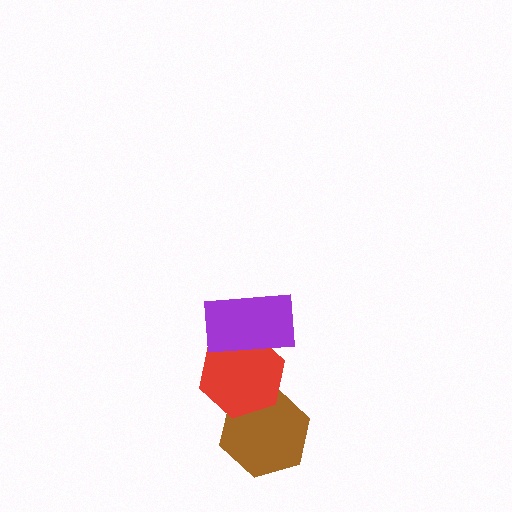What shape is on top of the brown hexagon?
The red hexagon is on top of the brown hexagon.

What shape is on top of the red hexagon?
The purple rectangle is on top of the red hexagon.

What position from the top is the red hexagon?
The red hexagon is 2nd from the top.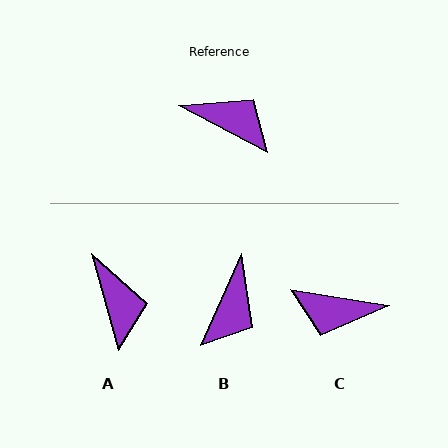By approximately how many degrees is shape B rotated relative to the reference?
Approximately 86 degrees clockwise.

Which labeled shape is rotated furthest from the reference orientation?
C, about 161 degrees away.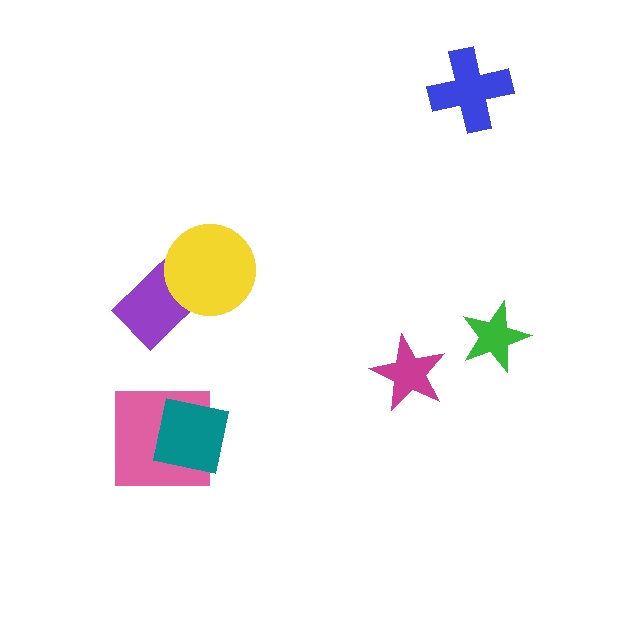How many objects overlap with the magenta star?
0 objects overlap with the magenta star.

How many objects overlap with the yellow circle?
1 object overlaps with the yellow circle.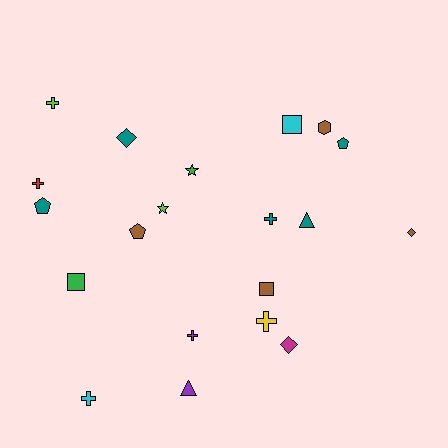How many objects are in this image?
There are 20 objects.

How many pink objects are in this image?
There are no pink objects.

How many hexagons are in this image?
There is 1 hexagon.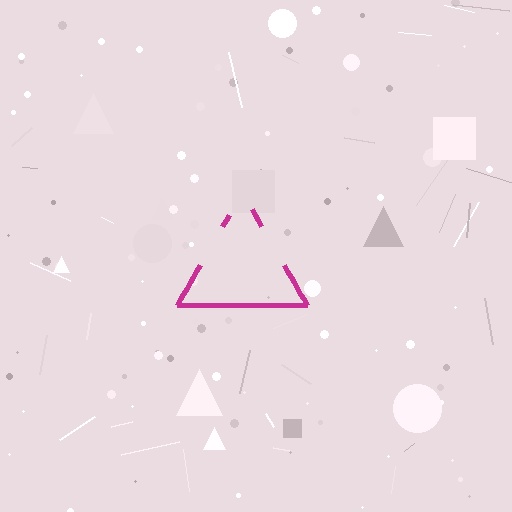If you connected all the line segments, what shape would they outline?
They would outline a triangle.